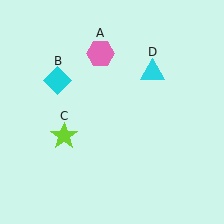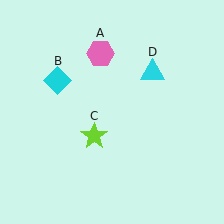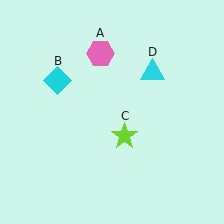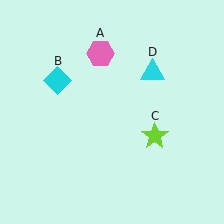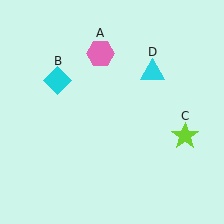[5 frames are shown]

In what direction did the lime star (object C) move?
The lime star (object C) moved right.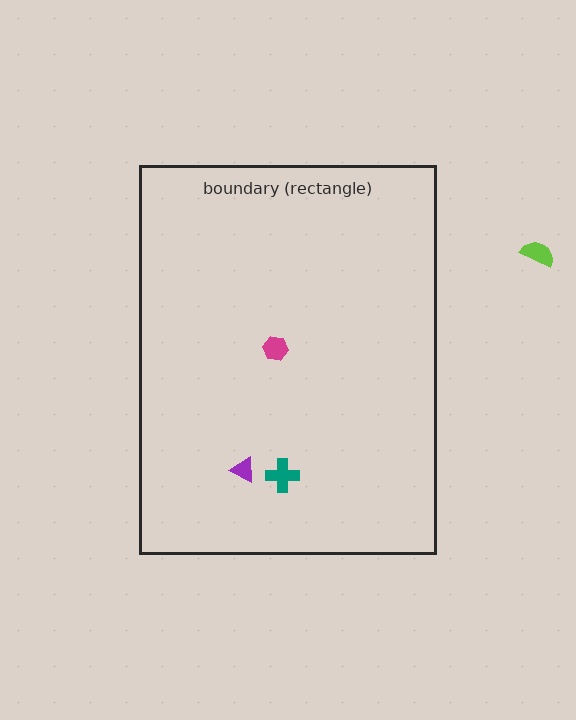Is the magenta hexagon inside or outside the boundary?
Inside.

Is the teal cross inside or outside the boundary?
Inside.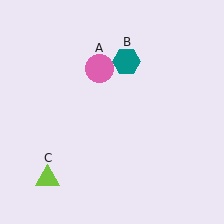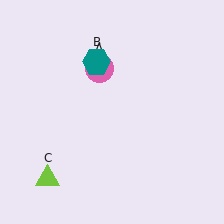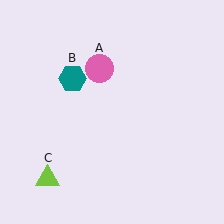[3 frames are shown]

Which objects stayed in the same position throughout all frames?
Pink circle (object A) and lime triangle (object C) remained stationary.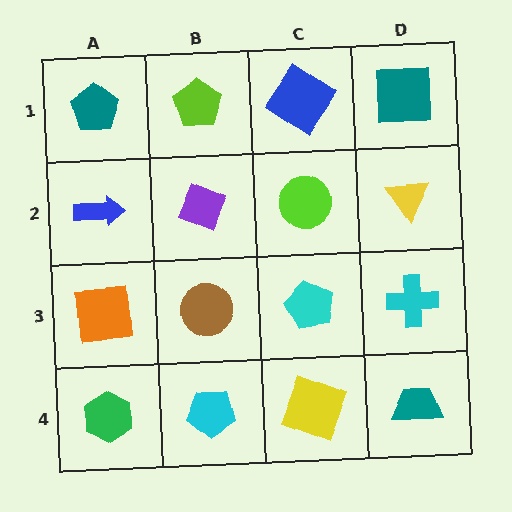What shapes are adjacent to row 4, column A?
An orange square (row 3, column A), a cyan pentagon (row 4, column B).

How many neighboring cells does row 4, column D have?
2.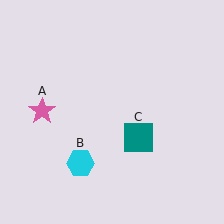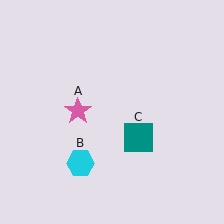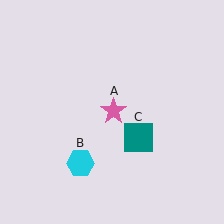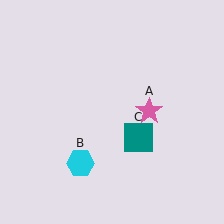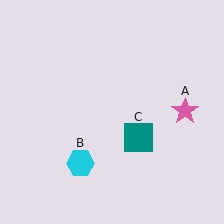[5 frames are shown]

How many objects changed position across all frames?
1 object changed position: pink star (object A).